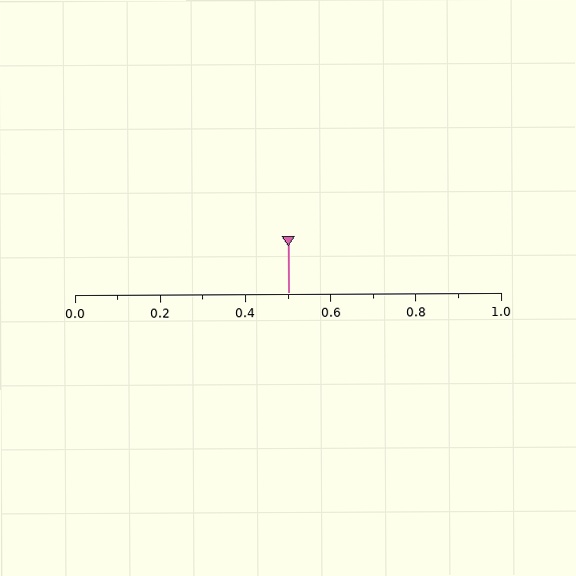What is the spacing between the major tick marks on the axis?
The major ticks are spaced 0.2 apart.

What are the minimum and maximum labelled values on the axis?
The axis runs from 0.0 to 1.0.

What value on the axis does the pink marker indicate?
The marker indicates approximately 0.5.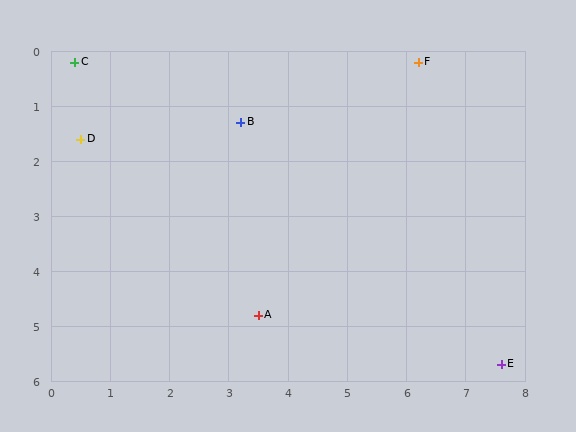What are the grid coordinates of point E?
Point E is at approximately (7.6, 5.7).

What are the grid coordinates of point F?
Point F is at approximately (6.2, 0.2).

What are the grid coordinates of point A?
Point A is at approximately (3.5, 4.8).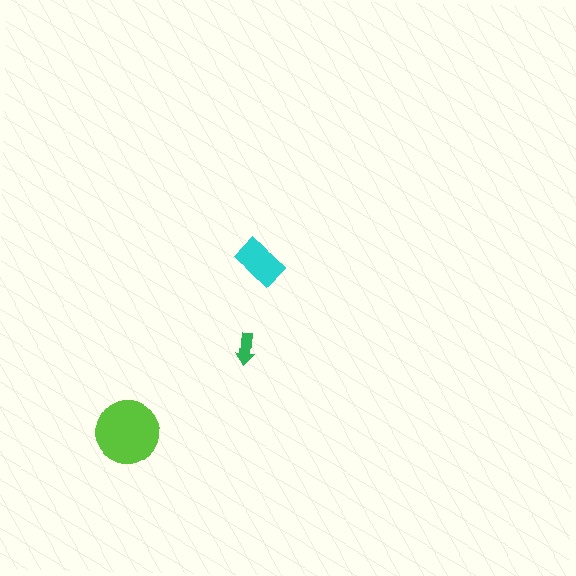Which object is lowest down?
The lime circle is bottommost.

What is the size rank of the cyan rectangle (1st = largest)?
2nd.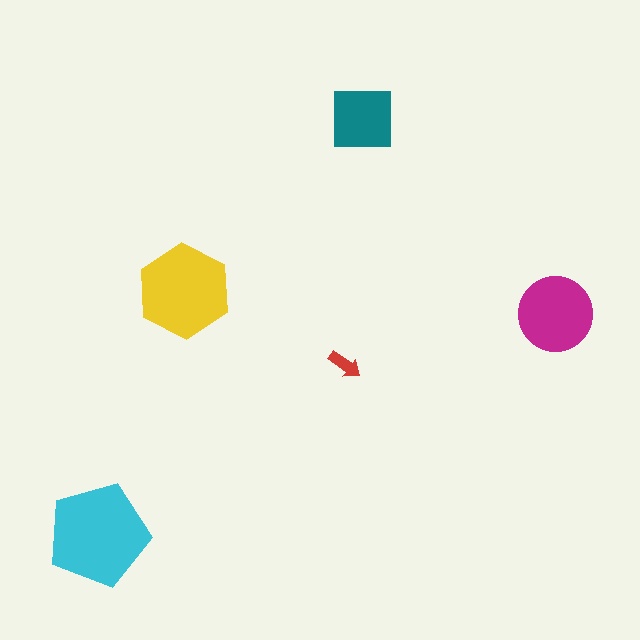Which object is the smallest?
The red arrow.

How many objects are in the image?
There are 5 objects in the image.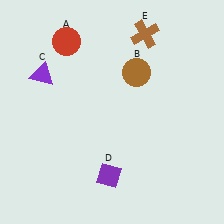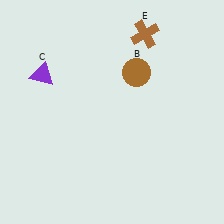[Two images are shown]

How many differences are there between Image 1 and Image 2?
There are 2 differences between the two images.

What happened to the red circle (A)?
The red circle (A) was removed in Image 2. It was in the top-left area of Image 1.